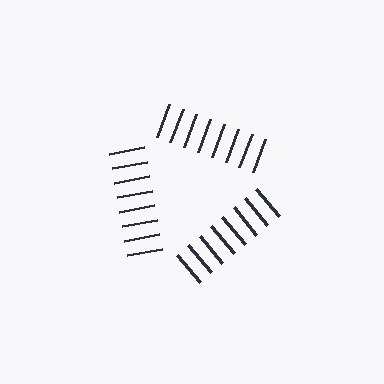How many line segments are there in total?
24 — 8 along each of the 3 edges.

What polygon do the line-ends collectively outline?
An illusory triangle — the line segments terminate on its edges but no continuous stroke is drawn.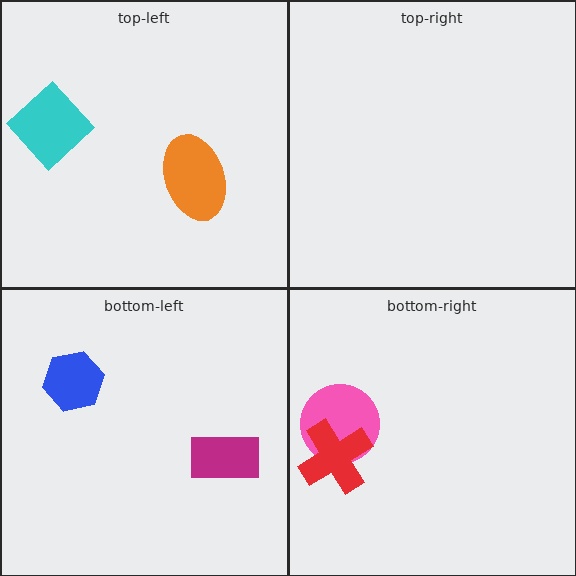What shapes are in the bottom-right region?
The pink circle, the red cross.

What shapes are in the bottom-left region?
The magenta rectangle, the blue hexagon.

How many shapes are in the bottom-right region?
2.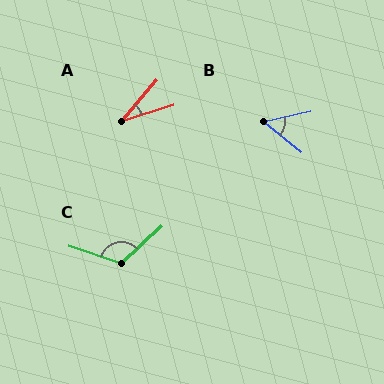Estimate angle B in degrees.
Approximately 52 degrees.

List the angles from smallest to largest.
A (32°), B (52°), C (119°).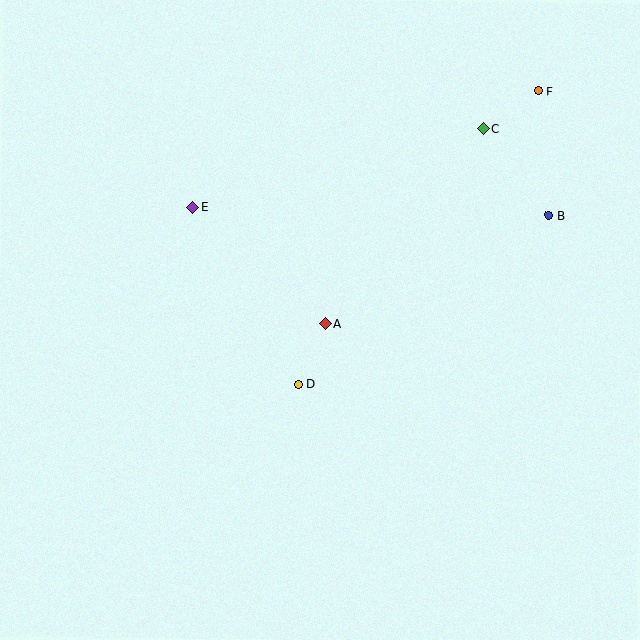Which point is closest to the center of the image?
Point A at (325, 324) is closest to the center.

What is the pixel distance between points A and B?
The distance between A and B is 249 pixels.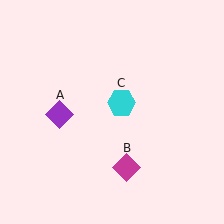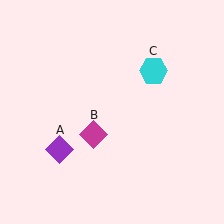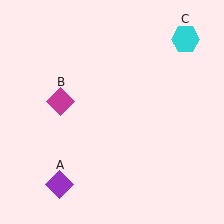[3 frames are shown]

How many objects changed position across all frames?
3 objects changed position: purple diamond (object A), magenta diamond (object B), cyan hexagon (object C).